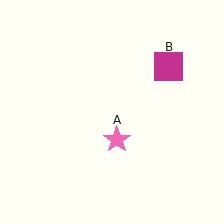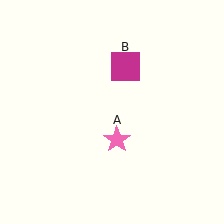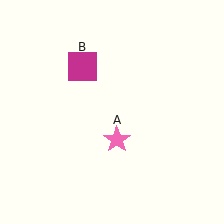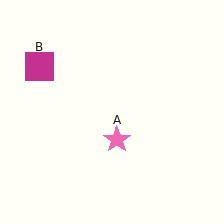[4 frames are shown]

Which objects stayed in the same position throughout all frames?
Pink star (object A) remained stationary.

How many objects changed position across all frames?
1 object changed position: magenta square (object B).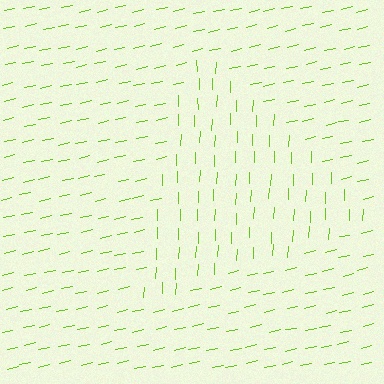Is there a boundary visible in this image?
Yes, there is a texture boundary formed by a change in line orientation.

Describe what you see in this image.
The image is filled with small lime line segments. A triangle region in the image has lines oriented differently from the surrounding lines, creating a visible texture boundary.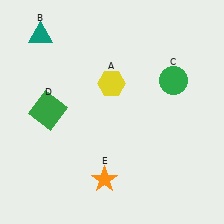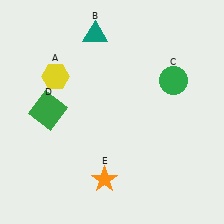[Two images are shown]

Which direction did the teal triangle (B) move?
The teal triangle (B) moved right.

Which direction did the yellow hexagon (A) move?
The yellow hexagon (A) moved left.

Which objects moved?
The objects that moved are: the yellow hexagon (A), the teal triangle (B).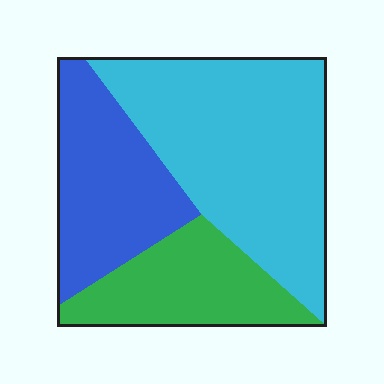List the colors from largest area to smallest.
From largest to smallest: cyan, blue, green.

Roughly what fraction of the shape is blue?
Blue covers about 30% of the shape.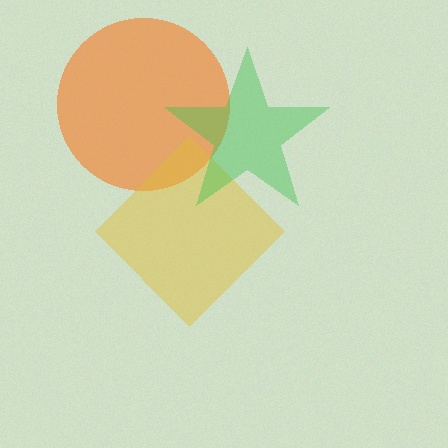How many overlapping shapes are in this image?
There are 3 overlapping shapes in the image.